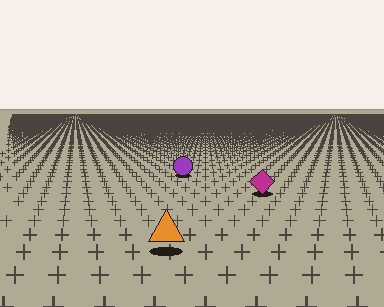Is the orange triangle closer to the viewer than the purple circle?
Yes. The orange triangle is closer — you can tell from the texture gradient: the ground texture is coarser near it.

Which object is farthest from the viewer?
The purple circle is farthest from the viewer. It appears smaller and the ground texture around it is denser.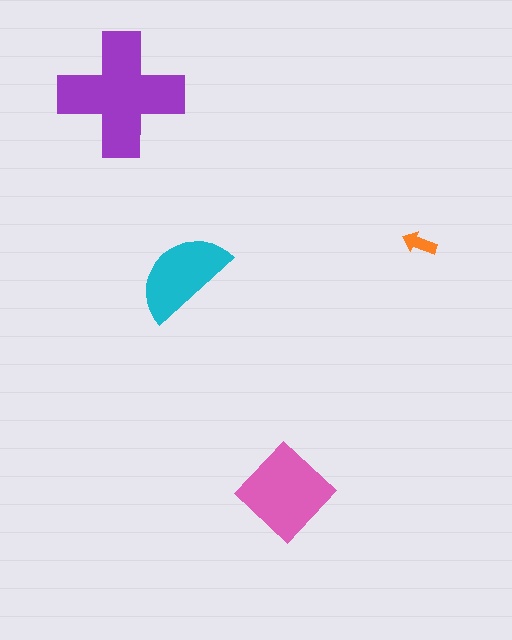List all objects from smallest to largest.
The orange arrow, the cyan semicircle, the pink diamond, the purple cross.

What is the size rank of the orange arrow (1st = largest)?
4th.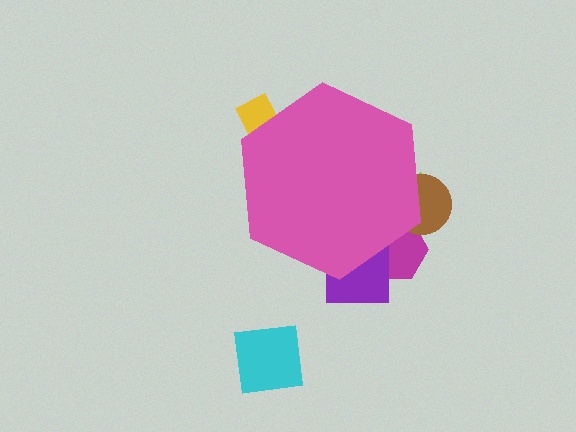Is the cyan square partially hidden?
No, the cyan square is fully visible.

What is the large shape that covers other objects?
A pink hexagon.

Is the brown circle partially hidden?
Yes, the brown circle is partially hidden behind the pink hexagon.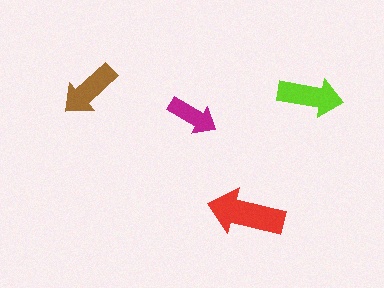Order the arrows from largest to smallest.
the red one, the lime one, the brown one, the magenta one.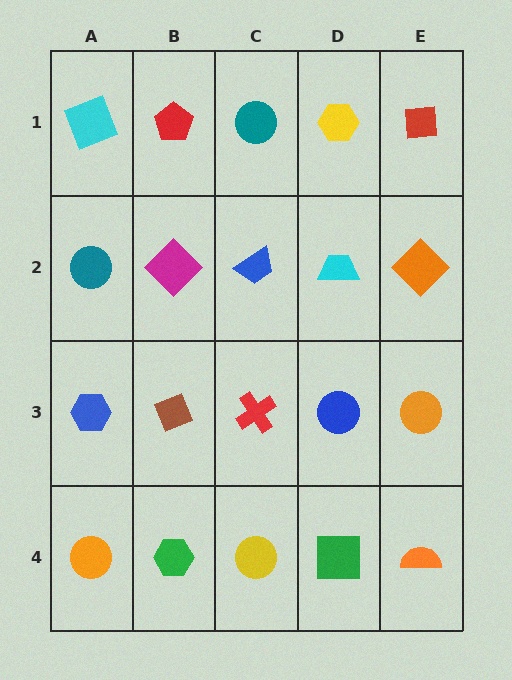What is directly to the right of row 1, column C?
A yellow hexagon.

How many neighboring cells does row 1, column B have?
3.